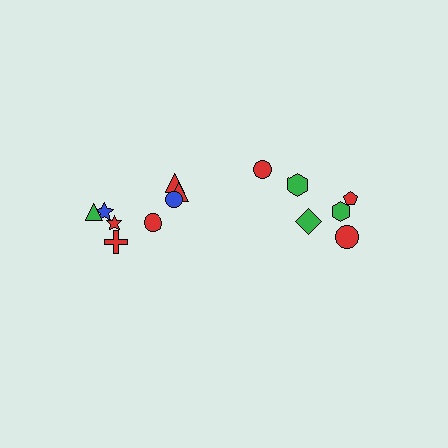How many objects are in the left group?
There are 8 objects.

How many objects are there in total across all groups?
There are 14 objects.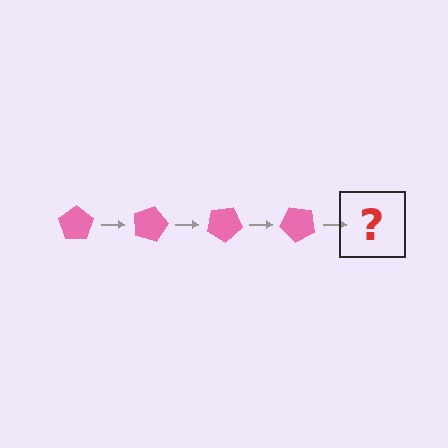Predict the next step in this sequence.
The next step is a pink pentagon rotated 60 degrees.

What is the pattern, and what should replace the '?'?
The pattern is that the pentagon rotates 15 degrees each step. The '?' should be a pink pentagon rotated 60 degrees.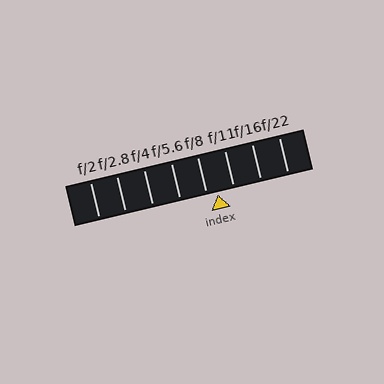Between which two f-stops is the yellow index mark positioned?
The index mark is between f/8 and f/11.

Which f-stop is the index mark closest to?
The index mark is closest to f/8.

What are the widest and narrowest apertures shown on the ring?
The widest aperture shown is f/2 and the narrowest is f/22.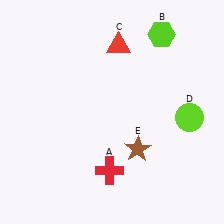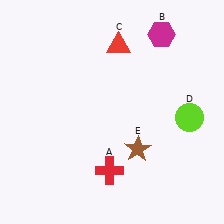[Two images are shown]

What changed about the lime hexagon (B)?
In Image 1, B is lime. In Image 2, it changed to magenta.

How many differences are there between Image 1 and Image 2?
There is 1 difference between the two images.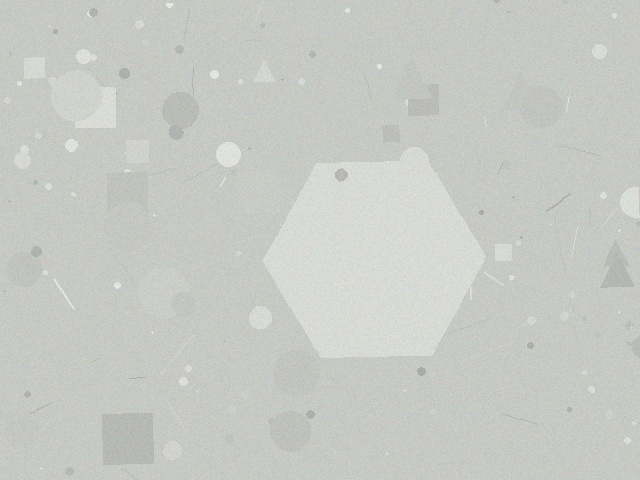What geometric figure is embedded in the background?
A hexagon is embedded in the background.